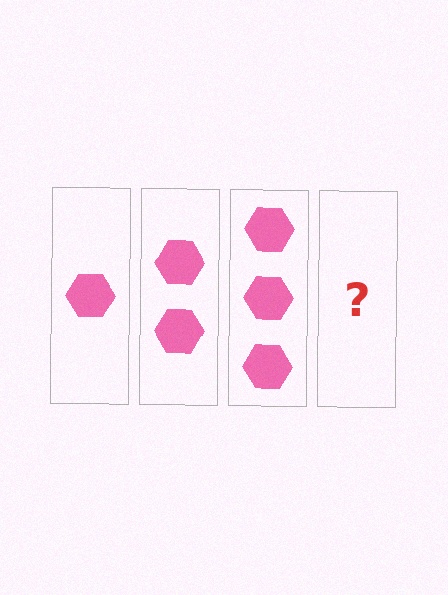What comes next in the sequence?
The next element should be 4 hexagons.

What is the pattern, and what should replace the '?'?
The pattern is that each step adds one more hexagon. The '?' should be 4 hexagons.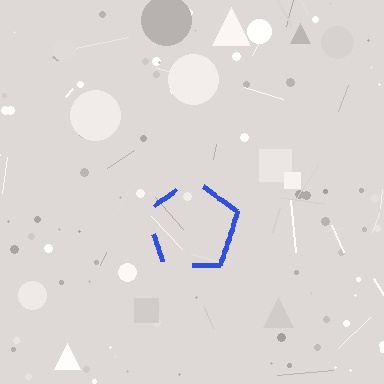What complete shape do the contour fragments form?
The contour fragments form a pentagon.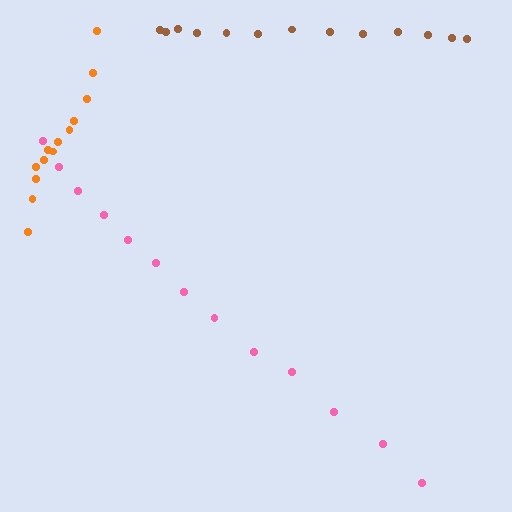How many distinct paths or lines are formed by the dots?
There are 3 distinct paths.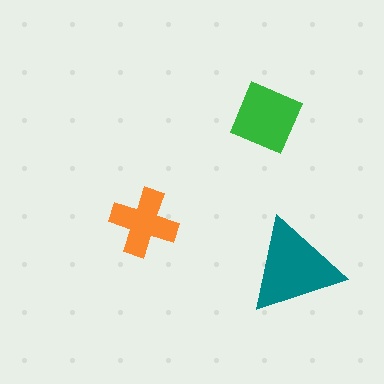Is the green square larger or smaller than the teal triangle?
Smaller.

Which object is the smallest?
The orange cross.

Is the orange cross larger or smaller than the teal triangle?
Smaller.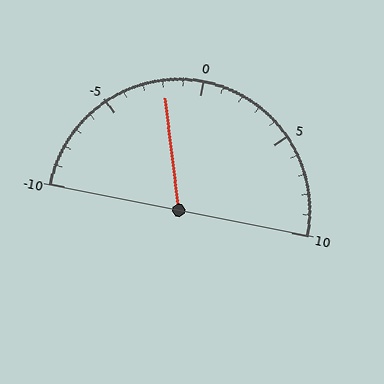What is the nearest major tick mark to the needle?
The nearest major tick mark is 0.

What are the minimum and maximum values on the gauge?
The gauge ranges from -10 to 10.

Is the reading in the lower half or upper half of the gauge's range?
The reading is in the lower half of the range (-10 to 10).